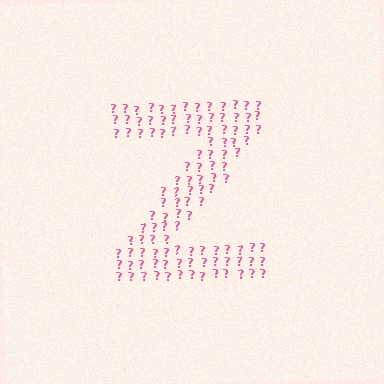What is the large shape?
The large shape is the letter Z.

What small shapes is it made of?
It is made of small question marks.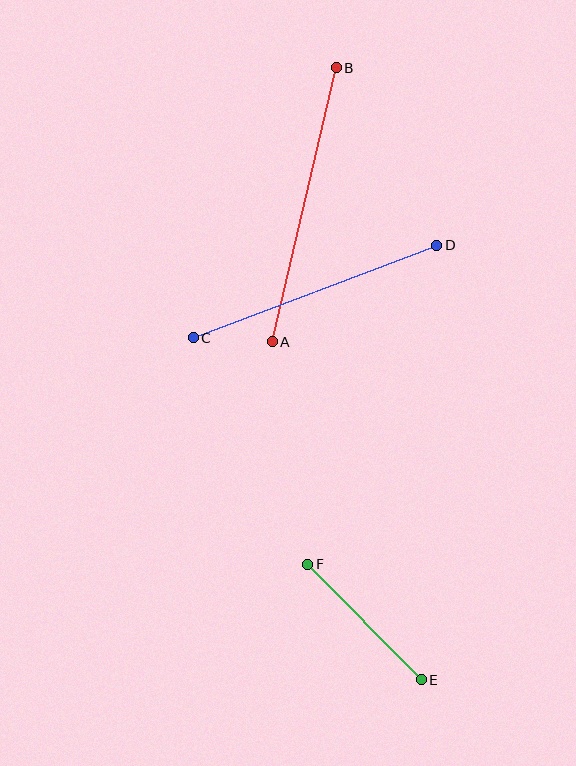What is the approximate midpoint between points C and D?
The midpoint is at approximately (315, 292) pixels.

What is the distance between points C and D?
The distance is approximately 261 pixels.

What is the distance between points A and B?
The distance is approximately 282 pixels.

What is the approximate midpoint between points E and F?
The midpoint is at approximately (365, 622) pixels.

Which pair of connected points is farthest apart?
Points A and B are farthest apart.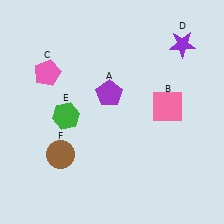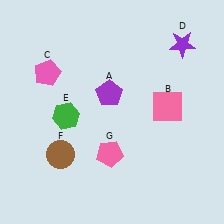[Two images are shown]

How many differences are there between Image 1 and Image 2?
There is 1 difference between the two images.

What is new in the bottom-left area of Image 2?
A pink pentagon (G) was added in the bottom-left area of Image 2.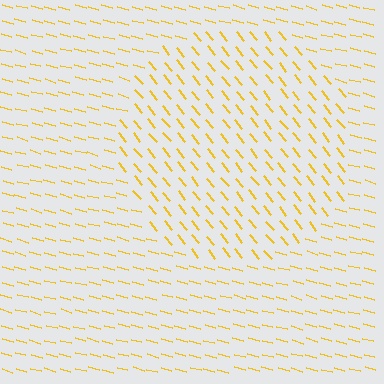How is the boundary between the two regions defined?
The boundary is defined purely by a change in line orientation (approximately 36 degrees difference). All lines are the same color and thickness.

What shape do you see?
I see a circle.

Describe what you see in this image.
The image is filled with small yellow line segments. A circle region in the image has lines oriented differently from the surrounding lines, creating a visible texture boundary.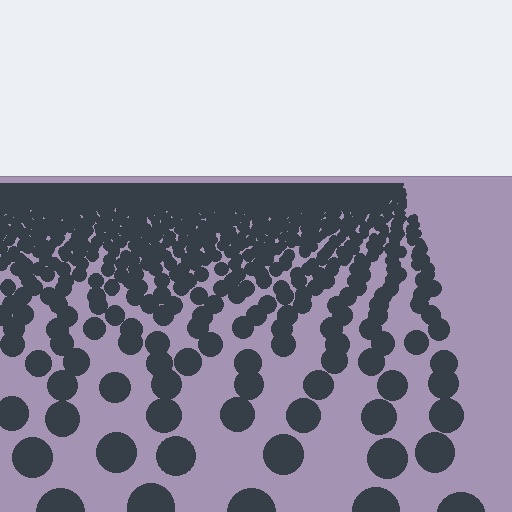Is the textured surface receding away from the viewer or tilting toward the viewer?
The surface is receding away from the viewer. Texture elements get smaller and denser toward the top.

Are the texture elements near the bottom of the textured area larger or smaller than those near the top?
Larger. Near the bottom, elements are closer to the viewer and appear at a bigger on-screen size.